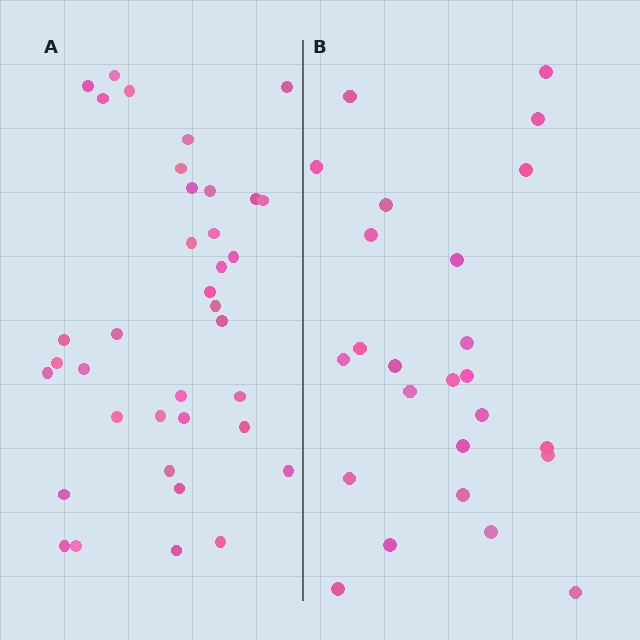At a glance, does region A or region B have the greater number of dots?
Region A (the left region) has more dots.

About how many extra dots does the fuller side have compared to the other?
Region A has roughly 12 or so more dots than region B.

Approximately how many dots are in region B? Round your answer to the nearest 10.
About 20 dots. (The exact count is 25, which rounds to 20.)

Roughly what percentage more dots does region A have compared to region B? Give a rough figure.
About 50% more.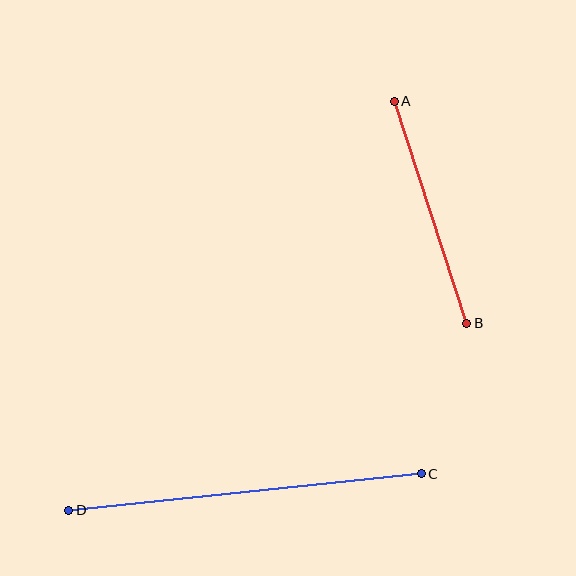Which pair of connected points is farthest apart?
Points C and D are farthest apart.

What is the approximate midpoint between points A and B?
The midpoint is at approximately (430, 212) pixels.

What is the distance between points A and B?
The distance is approximately 234 pixels.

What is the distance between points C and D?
The distance is approximately 354 pixels.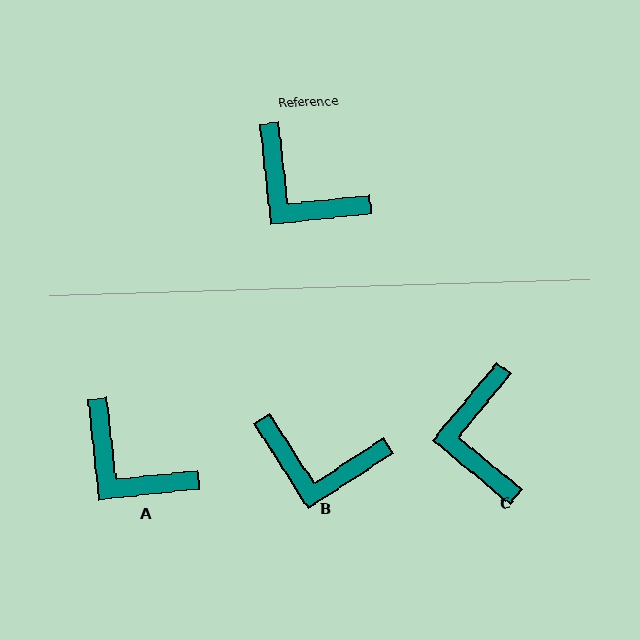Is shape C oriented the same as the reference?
No, it is off by about 46 degrees.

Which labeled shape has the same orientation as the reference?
A.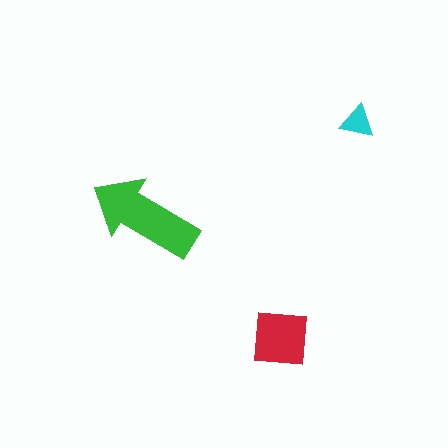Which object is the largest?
The green arrow.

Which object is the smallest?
The cyan triangle.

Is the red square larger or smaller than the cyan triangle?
Larger.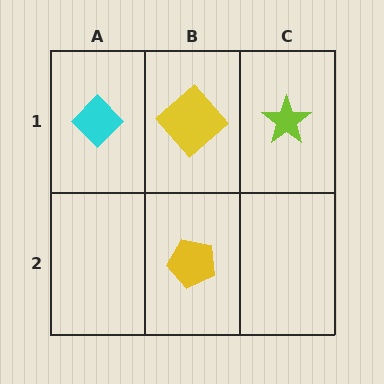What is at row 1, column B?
A yellow diamond.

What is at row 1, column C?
A lime star.